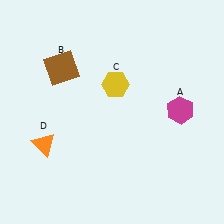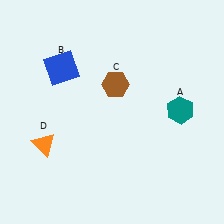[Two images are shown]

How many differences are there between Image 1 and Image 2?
There are 3 differences between the two images.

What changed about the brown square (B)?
In Image 1, B is brown. In Image 2, it changed to blue.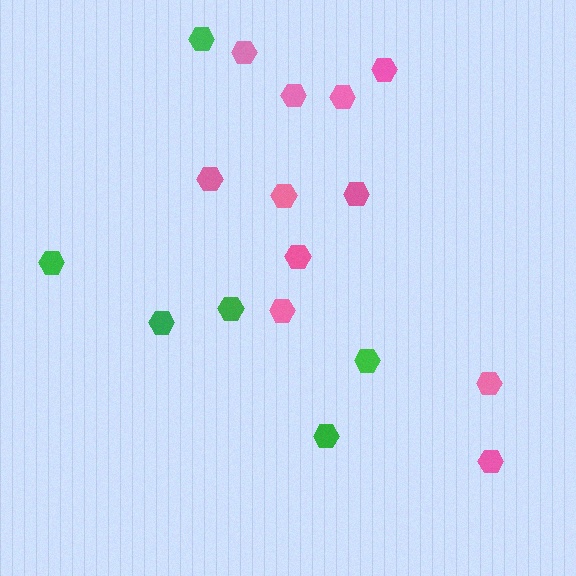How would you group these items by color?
There are 2 groups: one group of green hexagons (6) and one group of pink hexagons (11).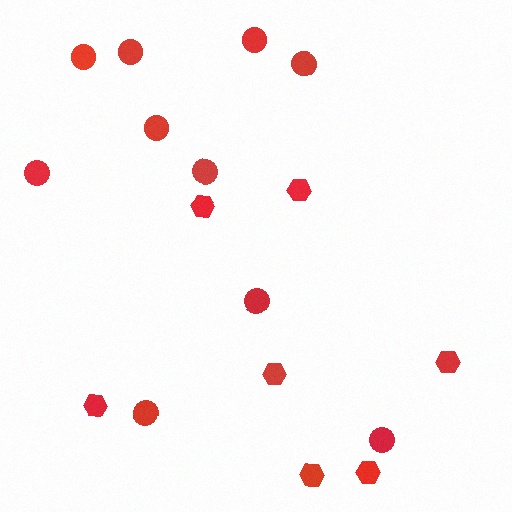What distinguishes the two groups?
There are 2 groups: one group of circles (10) and one group of hexagons (7).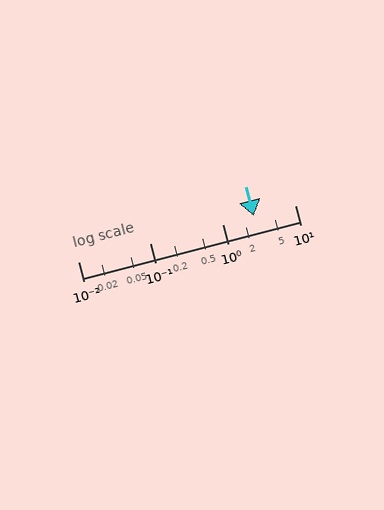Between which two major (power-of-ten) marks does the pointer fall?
The pointer is between 1 and 10.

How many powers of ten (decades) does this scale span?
The scale spans 3 decades, from 0.01 to 10.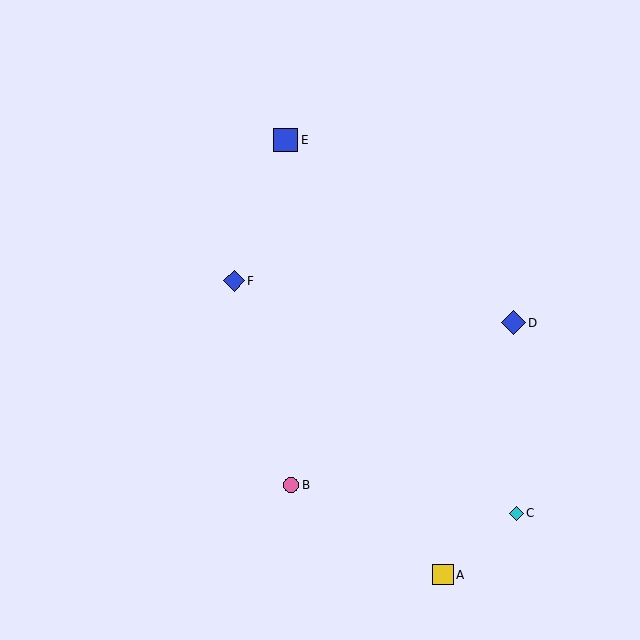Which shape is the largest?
The blue diamond (labeled D) is the largest.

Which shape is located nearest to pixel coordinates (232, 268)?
The blue diamond (labeled F) at (234, 281) is nearest to that location.